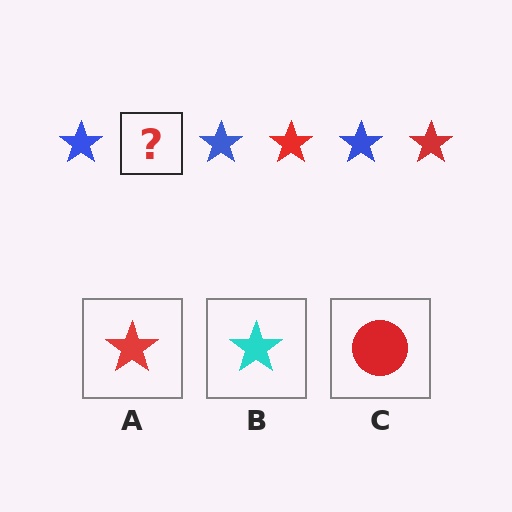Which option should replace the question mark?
Option A.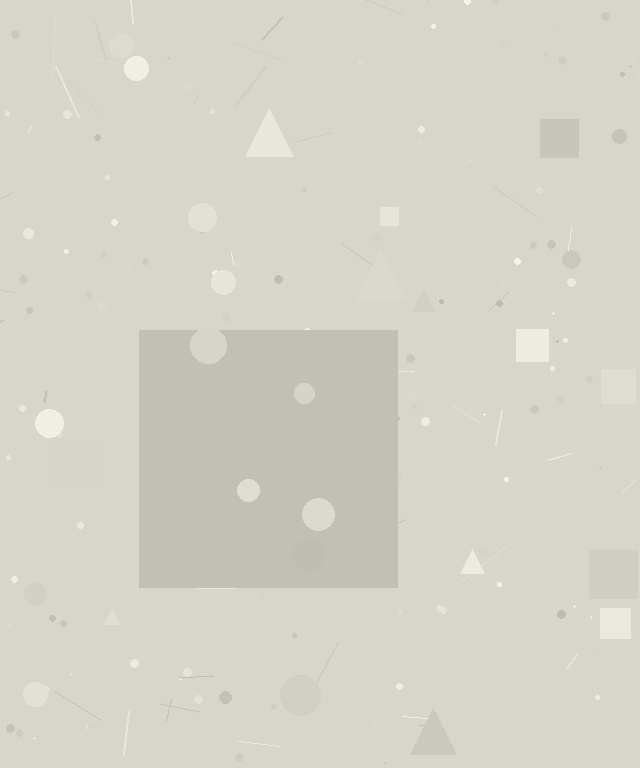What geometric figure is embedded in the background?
A square is embedded in the background.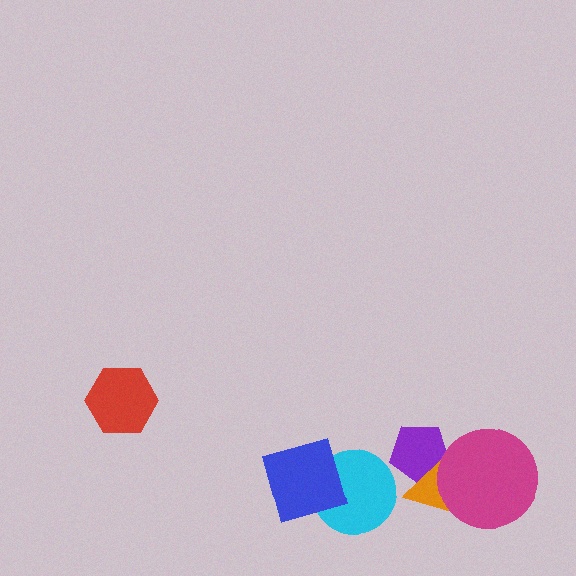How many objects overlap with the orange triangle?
2 objects overlap with the orange triangle.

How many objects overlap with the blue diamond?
1 object overlaps with the blue diamond.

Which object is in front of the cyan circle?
The blue diamond is in front of the cyan circle.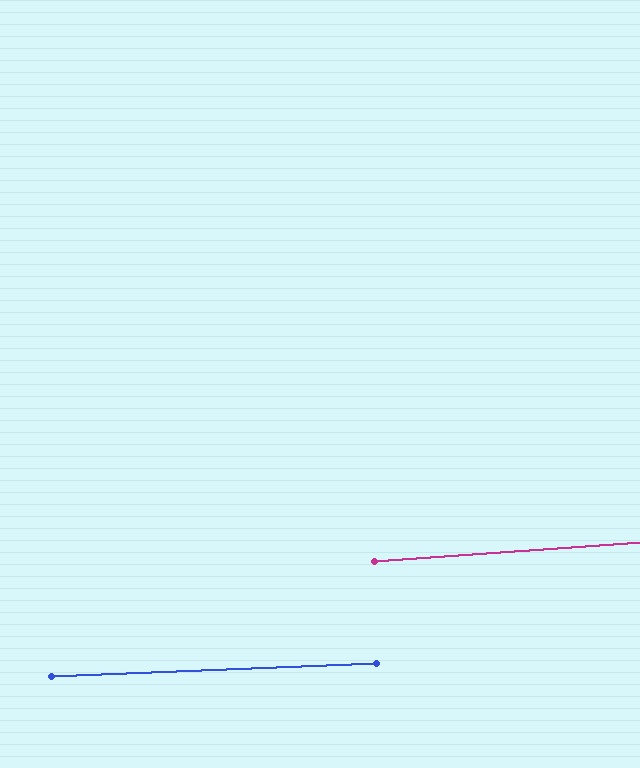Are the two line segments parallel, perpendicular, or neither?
Parallel — their directions differ by only 1.8°.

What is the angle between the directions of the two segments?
Approximately 2 degrees.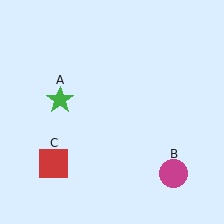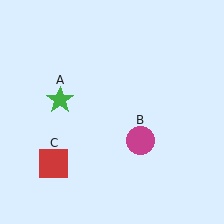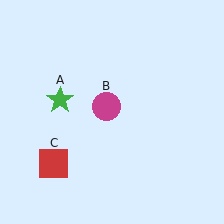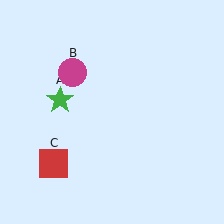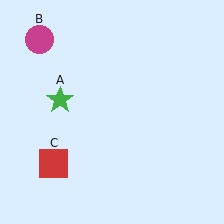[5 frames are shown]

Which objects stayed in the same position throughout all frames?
Green star (object A) and red square (object C) remained stationary.